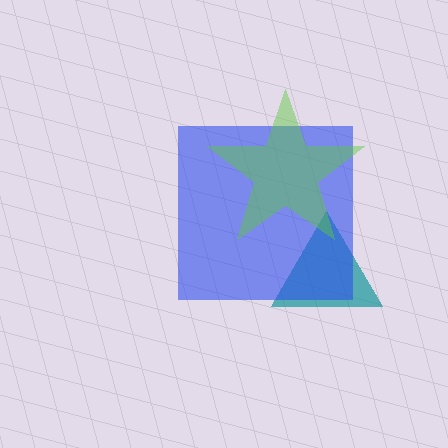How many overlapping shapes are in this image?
There are 3 overlapping shapes in the image.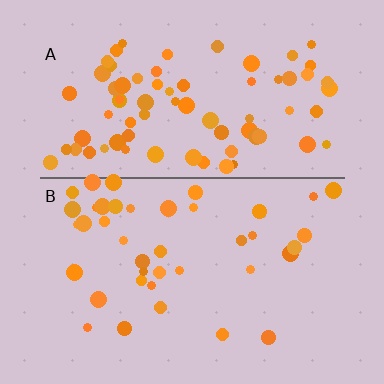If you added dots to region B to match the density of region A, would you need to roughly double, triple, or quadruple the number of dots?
Approximately double.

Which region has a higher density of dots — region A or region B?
A (the top).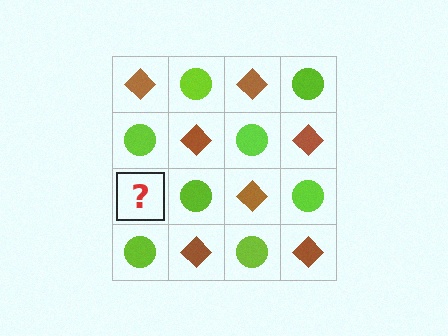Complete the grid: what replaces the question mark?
The question mark should be replaced with a brown diamond.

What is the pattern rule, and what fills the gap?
The rule is that it alternates brown diamond and lime circle in a checkerboard pattern. The gap should be filled with a brown diamond.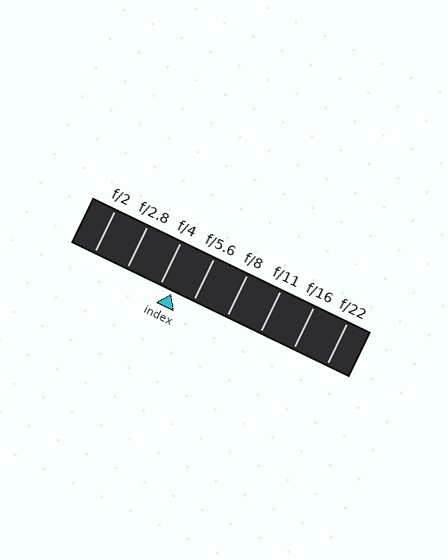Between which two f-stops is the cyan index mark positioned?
The index mark is between f/4 and f/5.6.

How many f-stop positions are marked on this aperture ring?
There are 8 f-stop positions marked.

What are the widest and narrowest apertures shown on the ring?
The widest aperture shown is f/2 and the narrowest is f/22.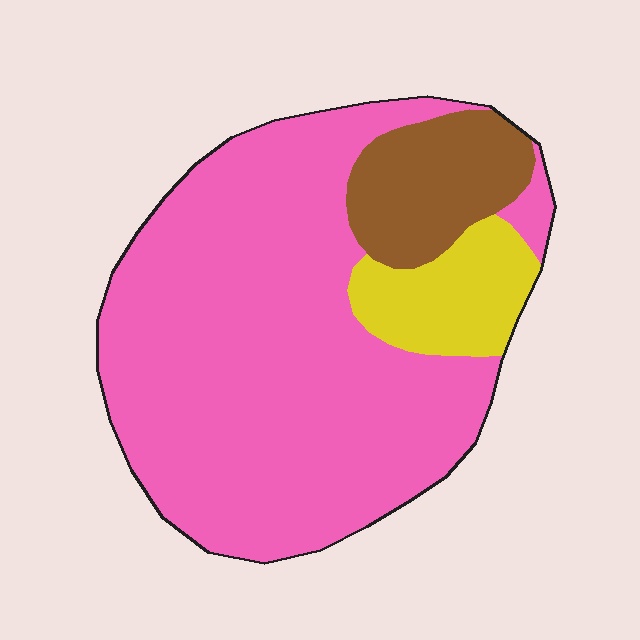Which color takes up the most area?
Pink, at roughly 75%.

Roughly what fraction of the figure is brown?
Brown covers 13% of the figure.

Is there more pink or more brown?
Pink.